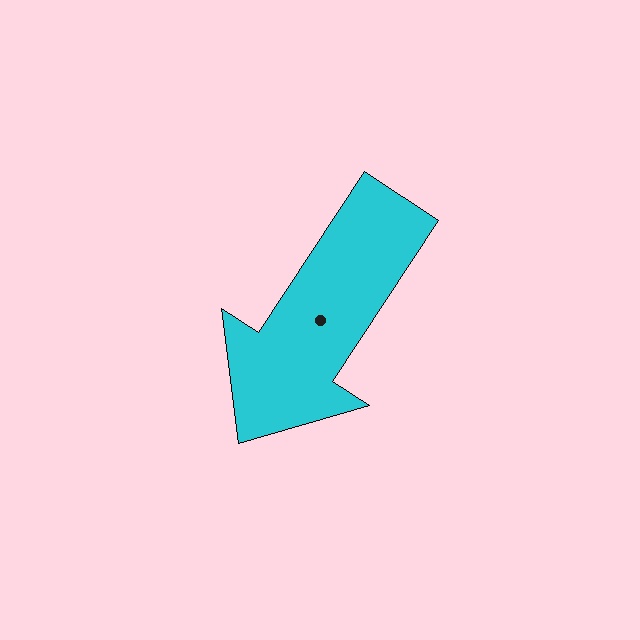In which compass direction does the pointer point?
Southwest.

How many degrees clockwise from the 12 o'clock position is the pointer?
Approximately 213 degrees.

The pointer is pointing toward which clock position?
Roughly 7 o'clock.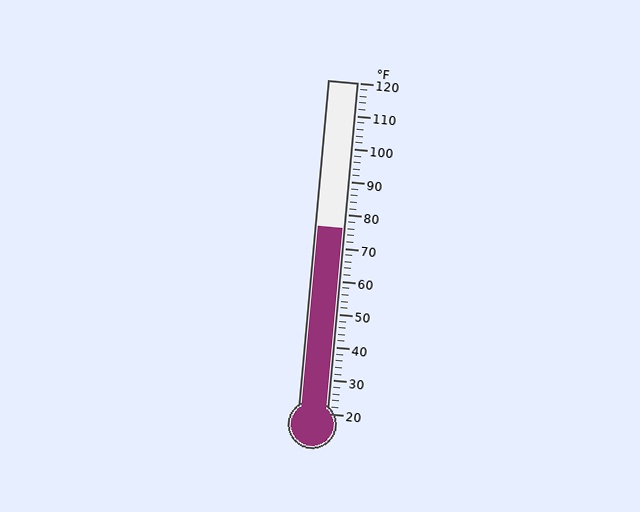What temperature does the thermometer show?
The thermometer shows approximately 76°F.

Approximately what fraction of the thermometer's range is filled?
The thermometer is filled to approximately 55% of its range.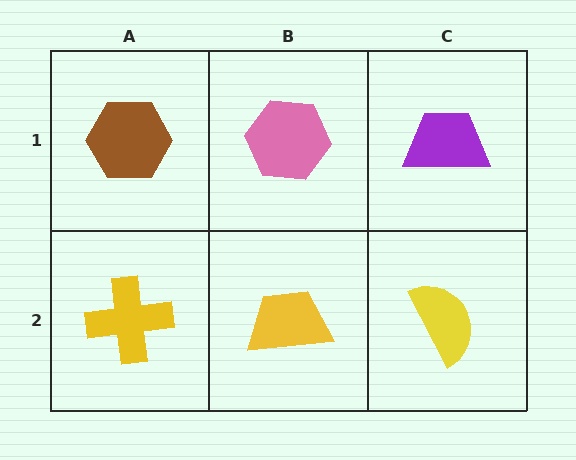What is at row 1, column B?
A pink hexagon.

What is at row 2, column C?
A yellow semicircle.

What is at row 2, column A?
A yellow cross.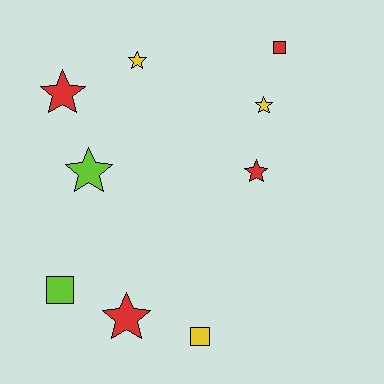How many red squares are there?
There is 1 red square.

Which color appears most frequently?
Red, with 4 objects.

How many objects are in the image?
There are 9 objects.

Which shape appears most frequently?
Star, with 6 objects.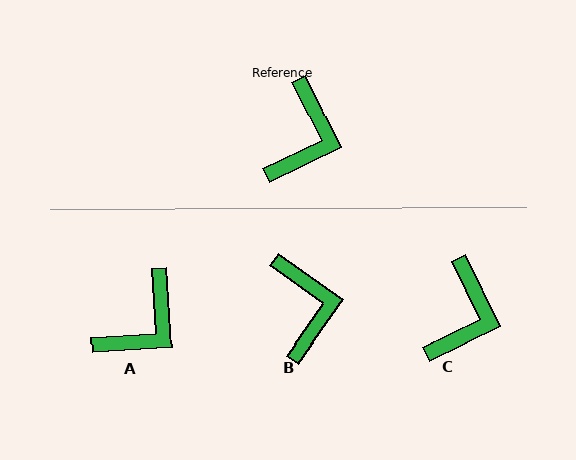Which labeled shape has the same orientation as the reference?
C.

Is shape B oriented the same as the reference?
No, it is off by about 29 degrees.